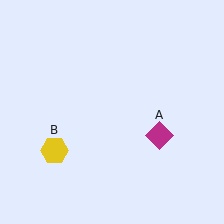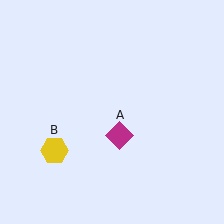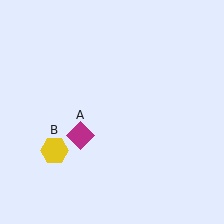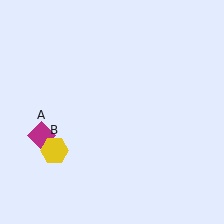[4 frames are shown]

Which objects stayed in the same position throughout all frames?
Yellow hexagon (object B) remained stationary.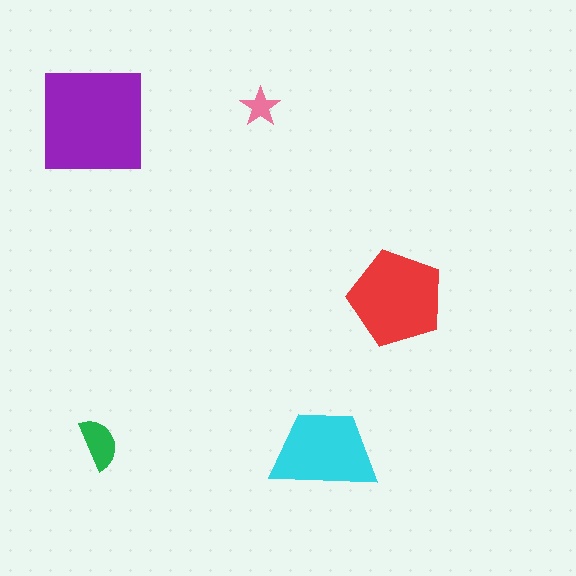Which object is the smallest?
The pink star.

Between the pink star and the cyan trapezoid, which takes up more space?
The cyan trapezoid.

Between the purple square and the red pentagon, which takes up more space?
The purple square.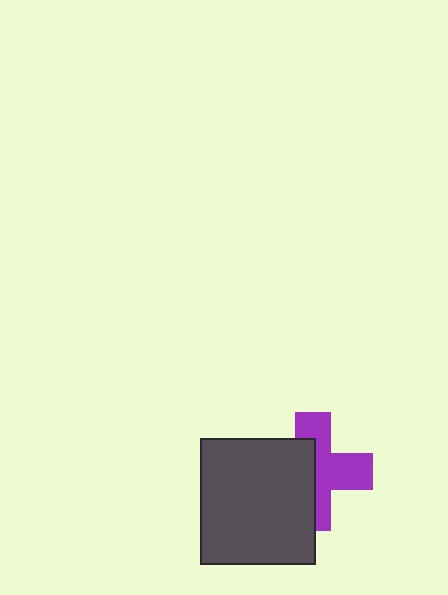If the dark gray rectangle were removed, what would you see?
You would see the complete purple cross.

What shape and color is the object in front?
The object in front is a dark gray rectangle.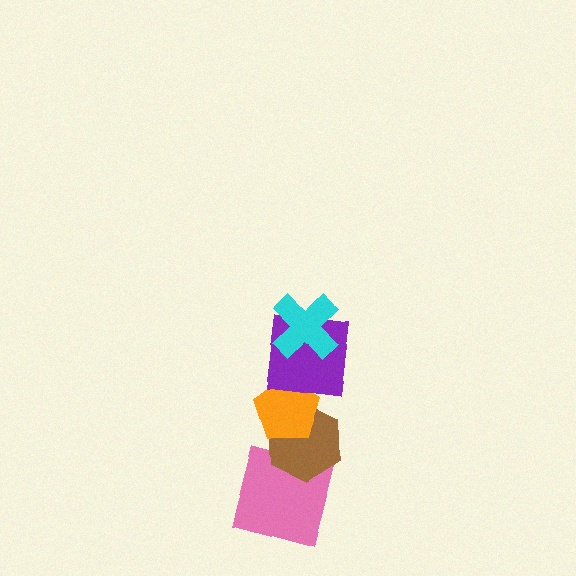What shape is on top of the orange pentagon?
The purple square is on top of the orange pentagon.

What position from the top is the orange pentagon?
The orange pentagon is 3rd from the top.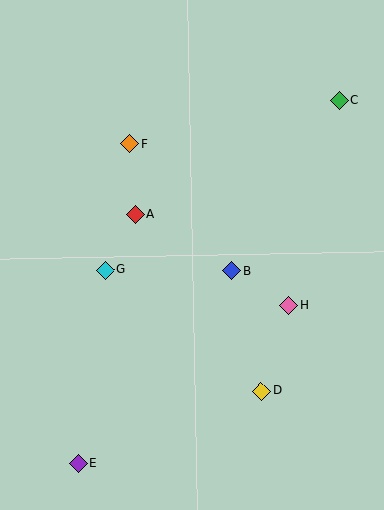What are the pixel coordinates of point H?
Point H is at (289, 305).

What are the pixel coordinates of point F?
Point F is at (129, 144).